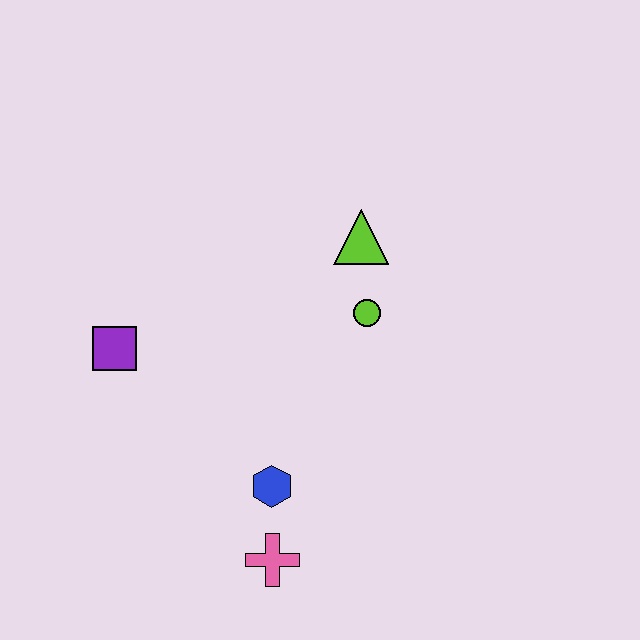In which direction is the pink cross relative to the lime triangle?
The pink cross is below the lime triangle.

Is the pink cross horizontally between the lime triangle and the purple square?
Yes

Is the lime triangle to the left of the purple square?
No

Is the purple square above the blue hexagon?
Yes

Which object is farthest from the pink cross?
The lime triangle is farthest from the pink cross.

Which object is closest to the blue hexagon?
The pink cross is closest to the blue hexagon.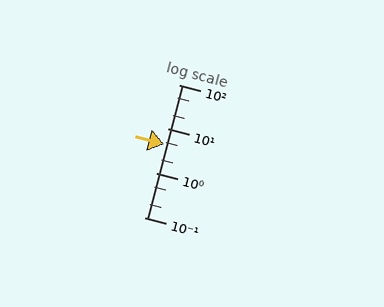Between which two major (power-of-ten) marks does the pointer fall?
The pointer is between 1 and 10.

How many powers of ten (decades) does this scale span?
The scale spans 3 decades, from 0.1 to 100.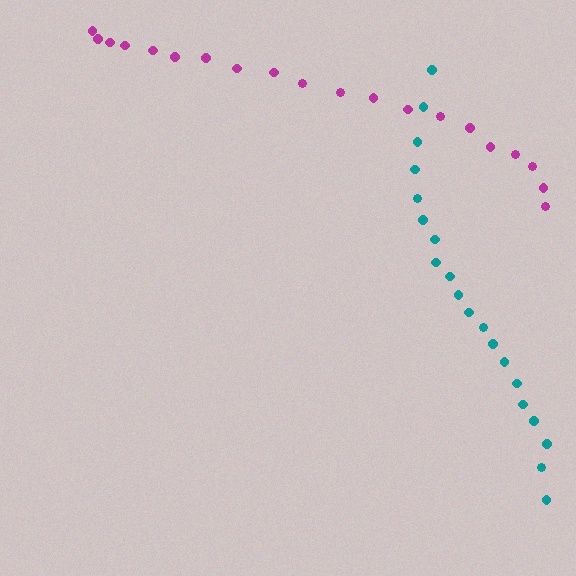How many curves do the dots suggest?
There are 2 distinct paths.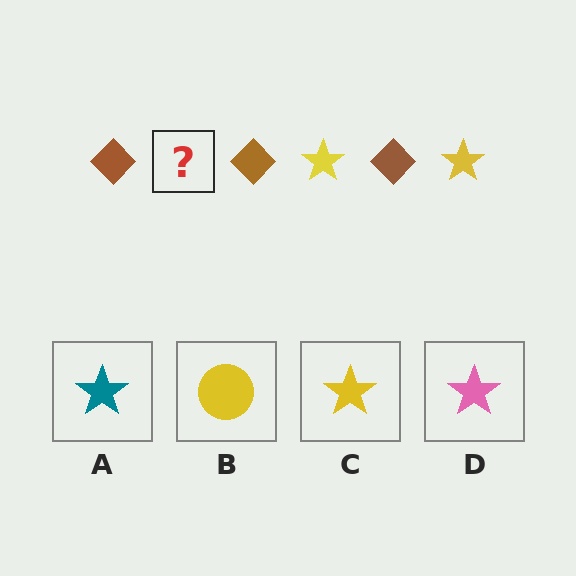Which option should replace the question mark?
Option C.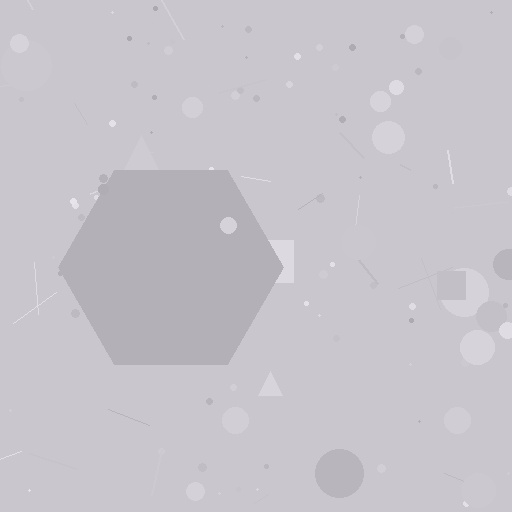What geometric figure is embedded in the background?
A hexagon is embedded in the background.